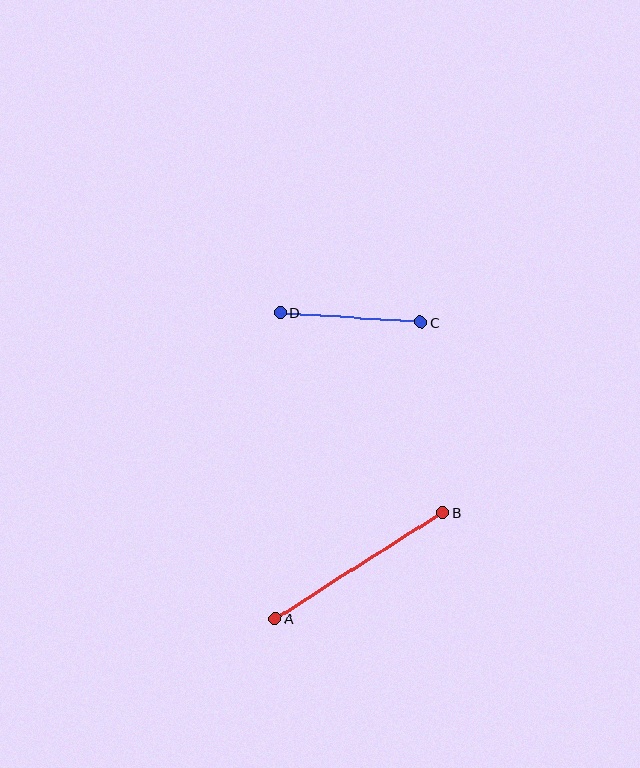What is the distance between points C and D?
The distance is approximately 141 pixels.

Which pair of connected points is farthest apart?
Points A and B are farthest apart.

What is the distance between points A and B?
The distance is approximately 199 pixels.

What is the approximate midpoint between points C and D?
The midpoint is at approximately (350, 317) pixels.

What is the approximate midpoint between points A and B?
The midpoint is at approximately (359, 566) pixels.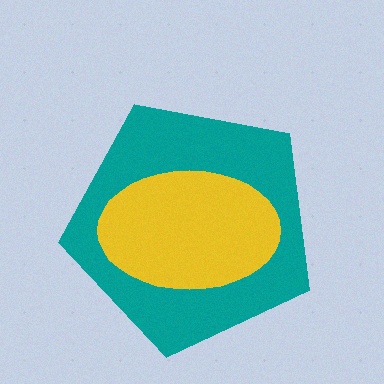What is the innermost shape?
The yellow ellipse.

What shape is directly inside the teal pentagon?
The yellow ellipse.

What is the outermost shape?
The teal pentagon.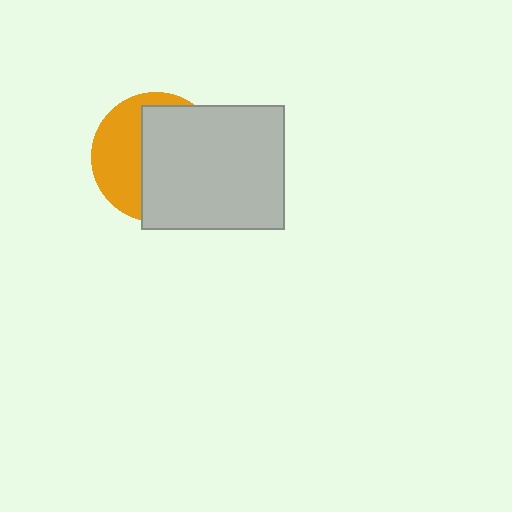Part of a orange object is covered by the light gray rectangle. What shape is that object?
It is a circle.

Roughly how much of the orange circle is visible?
A small part of it is visible (roughly 40%).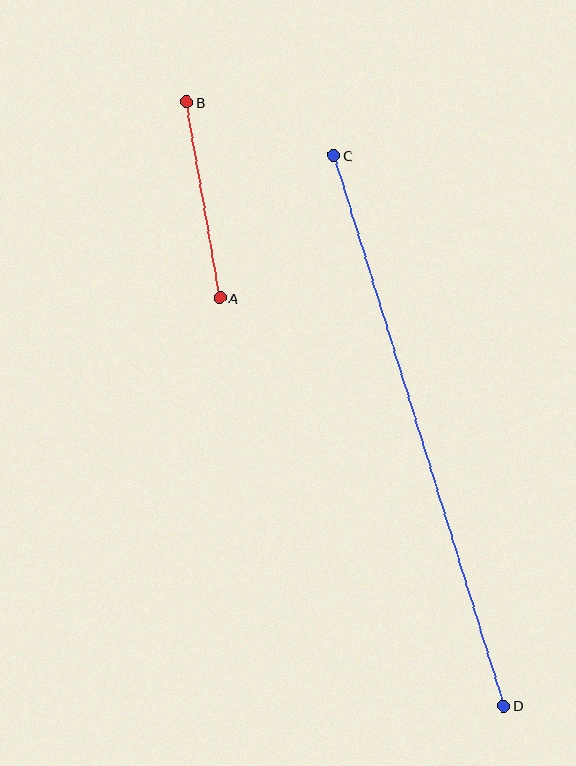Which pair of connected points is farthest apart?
Points C and D are farthest apart.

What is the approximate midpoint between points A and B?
The midpoint is at approximately (203, 200) pixels.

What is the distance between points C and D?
The distance is approximately 576 pixels.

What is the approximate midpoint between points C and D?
The midpoint is at approximately (419, 431) pixels.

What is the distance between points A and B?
The distance is approximately 199 pixels.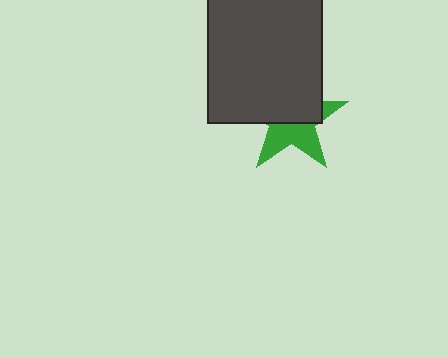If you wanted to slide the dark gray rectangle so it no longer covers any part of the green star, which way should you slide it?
Slide it up — that is the most direct way to separate the two shapes.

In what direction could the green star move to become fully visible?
The green star could move down. That would shift it out from behind the dark gray rectangle entirely.